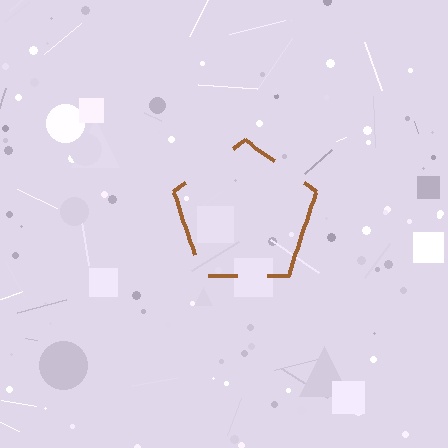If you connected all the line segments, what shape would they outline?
They would outline a pentagon.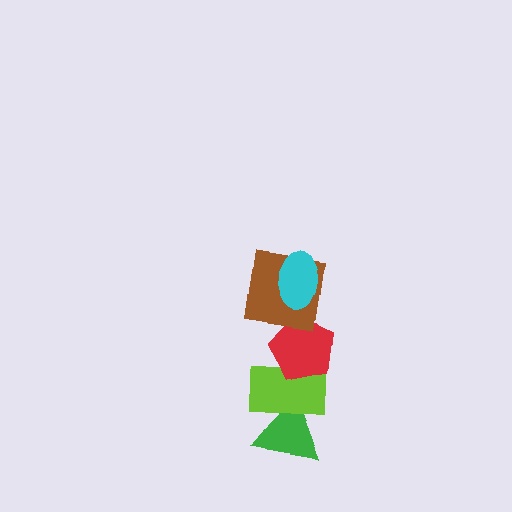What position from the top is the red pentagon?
The red pentagon is 3rd from the top.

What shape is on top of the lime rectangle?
The red pentagon is on top of the lime rectangle.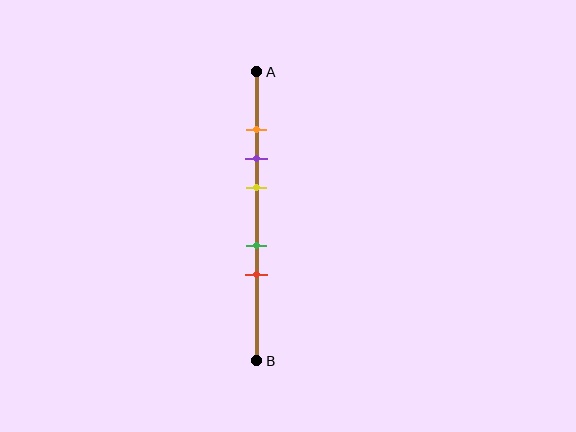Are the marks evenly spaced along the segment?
No, the marks are not evenly spaced.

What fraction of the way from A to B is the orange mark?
The orange mark is approximately 20% (0.2) of the way from A to B.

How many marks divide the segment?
There are 5 marks dividing the segment.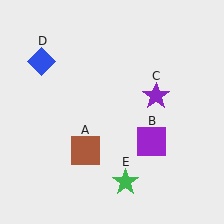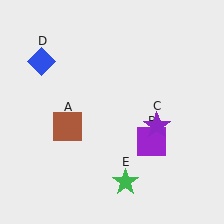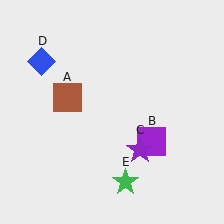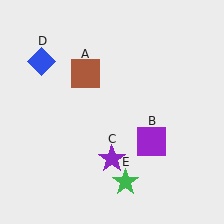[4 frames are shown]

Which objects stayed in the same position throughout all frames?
Purple square (object B) and blue diamond (object D) and green star (object E) remained stationary.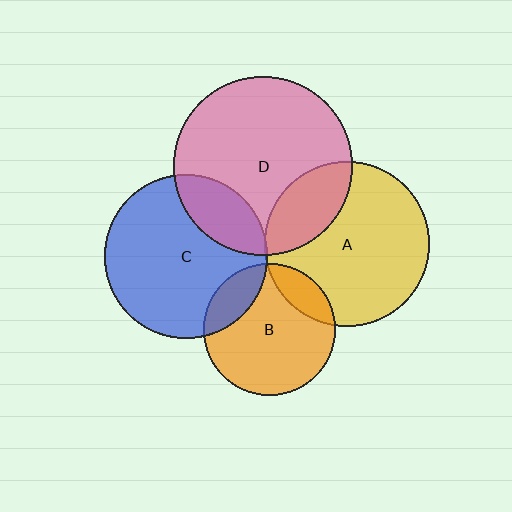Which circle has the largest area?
Circle D (pink).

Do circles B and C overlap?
Yes.